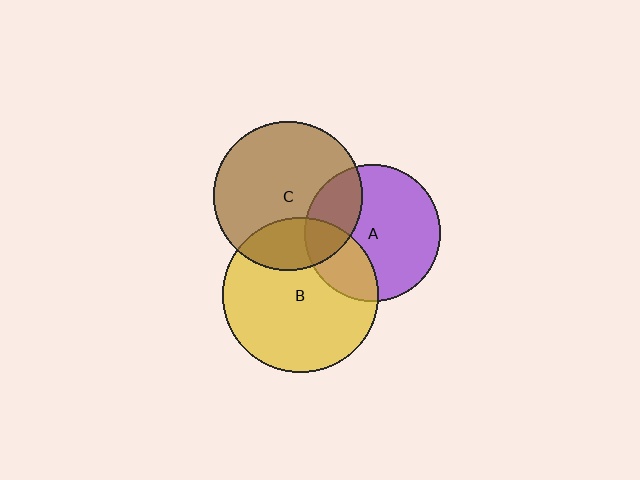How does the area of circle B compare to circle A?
Approximately 1.3 times.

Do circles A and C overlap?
Yes.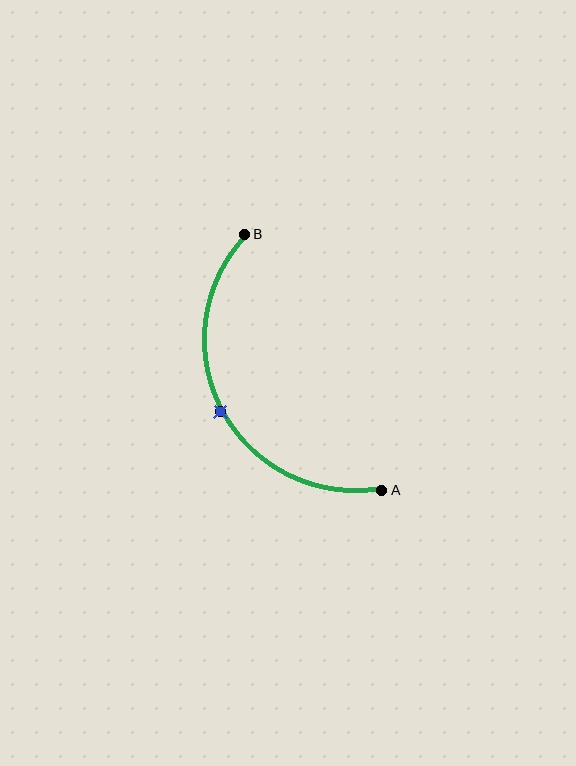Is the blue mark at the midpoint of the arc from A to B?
Yes. The blue mark lies on the arc at equal arc-length from both A and B — it is the arc midpoint.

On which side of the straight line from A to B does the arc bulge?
The arc bulges to the left of the straight line connecting A and B.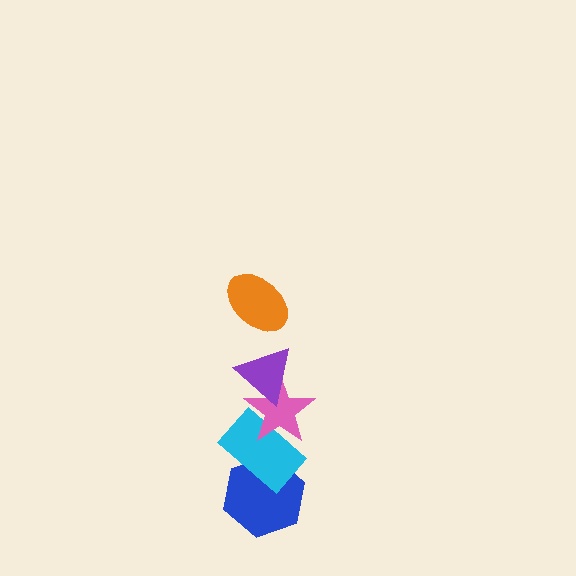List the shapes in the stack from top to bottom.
From top to bottom: the orange ellipse, the purple triangle, the pink star, the cyan rectangle, the blue hexagon.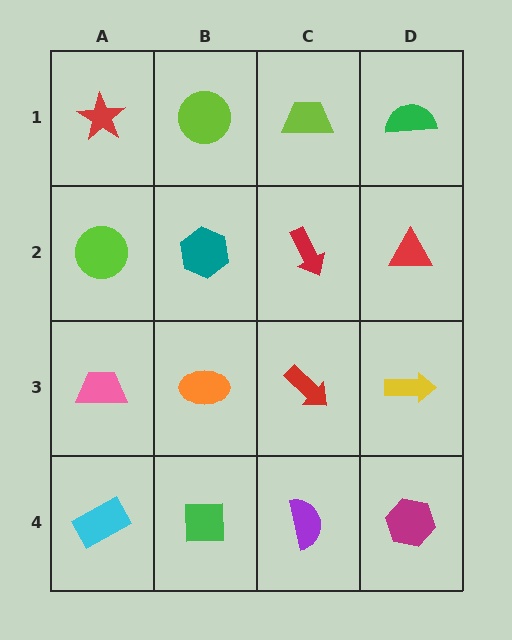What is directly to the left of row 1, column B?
A red star.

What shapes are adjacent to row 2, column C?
A lime trapezoid (row 1, column C), a red arrow (row 3, column C), a teal hexagon (row 2, column B), a red triangle (row 2, column D).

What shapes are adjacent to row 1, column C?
A red arrow (row 2, column C), a lime circle (row 1, column B), a green semicircle (row 1, column D).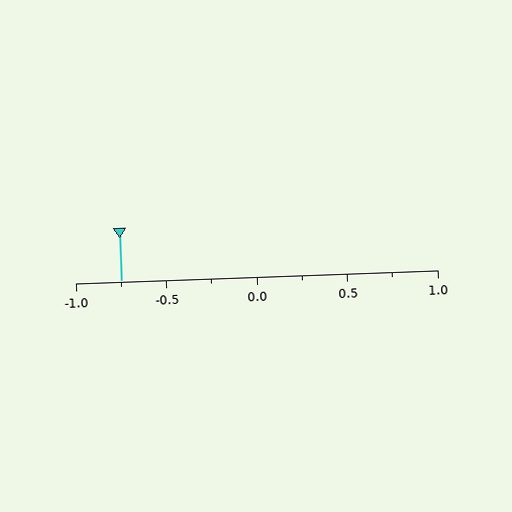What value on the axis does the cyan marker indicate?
The marker indicates approximately -0.75.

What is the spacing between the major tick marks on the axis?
The major ticks are spaced 0.5 apart.